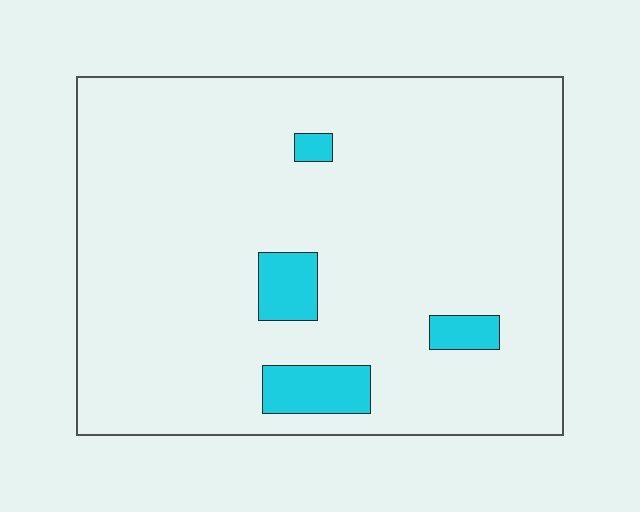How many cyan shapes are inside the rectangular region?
4.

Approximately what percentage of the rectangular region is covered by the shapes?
Approximately 5%.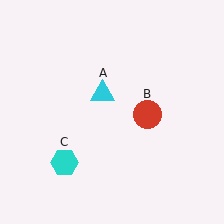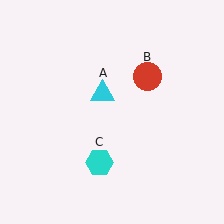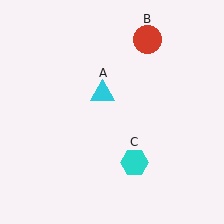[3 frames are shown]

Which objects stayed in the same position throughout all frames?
Cyan triangle (object A) remained stationary.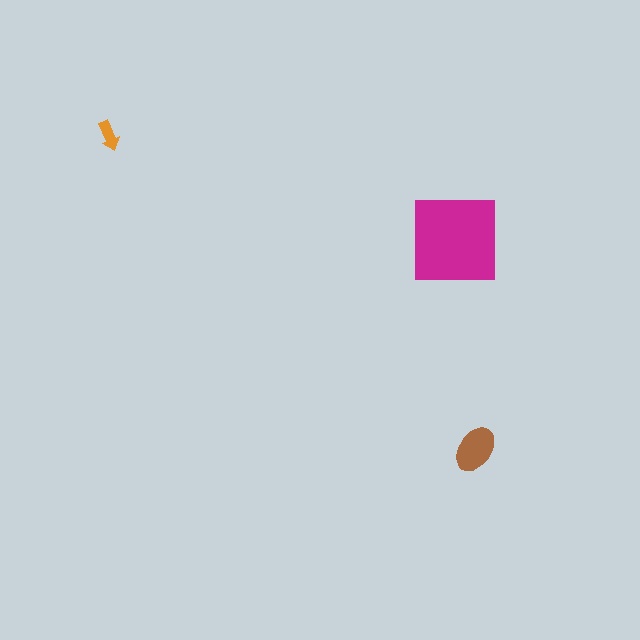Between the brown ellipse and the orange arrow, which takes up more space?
The brown ellipse.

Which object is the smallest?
The orange arrow.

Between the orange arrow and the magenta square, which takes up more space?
The magenta square.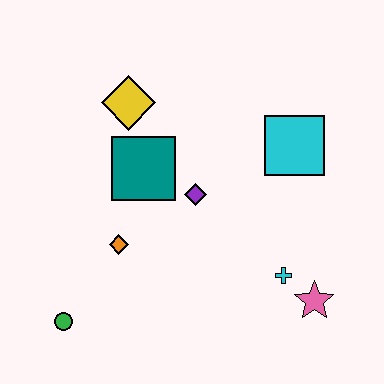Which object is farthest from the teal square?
The pink star is farthest from the teal square.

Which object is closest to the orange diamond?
The teal square is closest to the orange diamond.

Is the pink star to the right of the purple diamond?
Yes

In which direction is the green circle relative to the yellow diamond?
The green circle is below the yellow diamond.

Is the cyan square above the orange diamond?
Yes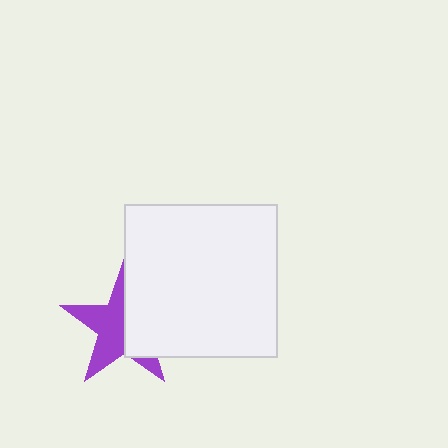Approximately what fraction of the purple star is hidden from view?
Roughly 45% of the purple star is hidden behind the white square.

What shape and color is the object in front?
The object in front is a white square.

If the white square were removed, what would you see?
You would see the complete purple star.